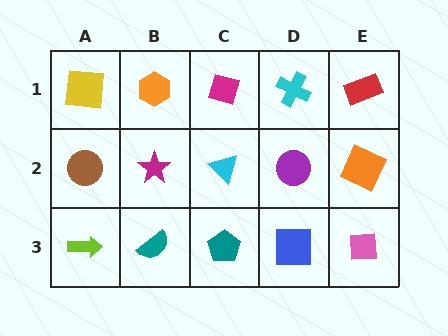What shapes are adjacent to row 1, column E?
An orange square (row 2, column E), a cyan cross (row 1, column D).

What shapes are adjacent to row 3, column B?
A magenta star (row 2, column B), a lime arrow (row 3, column A), a teal pentagon (row 3, column C).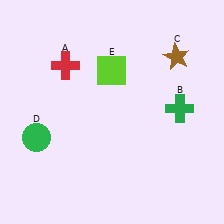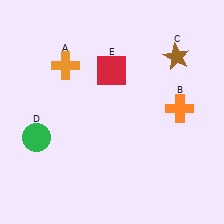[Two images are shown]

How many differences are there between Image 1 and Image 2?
There are 3 differences between the two images.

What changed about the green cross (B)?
In Image 1, B is green. In Image 2, it changed to orange.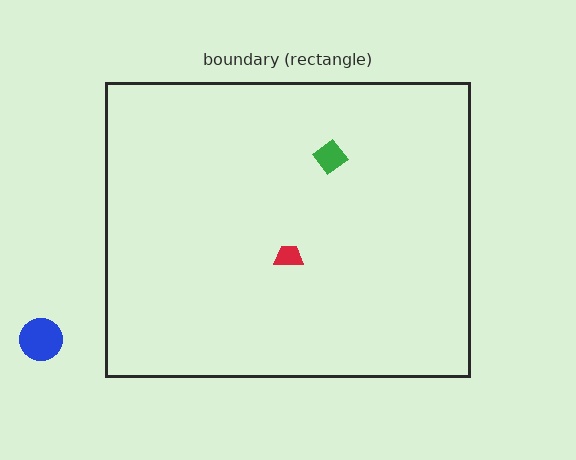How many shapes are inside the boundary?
2 inside, 1 outside.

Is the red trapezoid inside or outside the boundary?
Inside.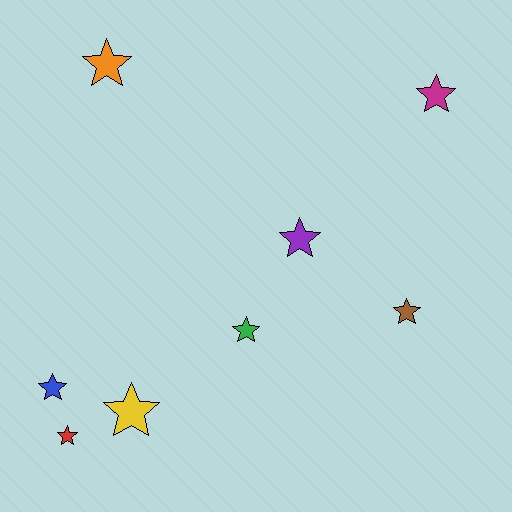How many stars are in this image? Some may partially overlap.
There are 8 stars.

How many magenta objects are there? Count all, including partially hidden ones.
There is 1 magenta object.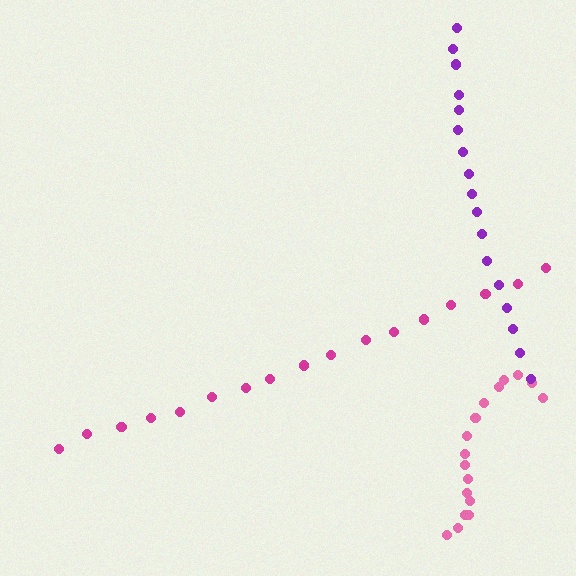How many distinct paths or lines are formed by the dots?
There are 3 distinct paths.